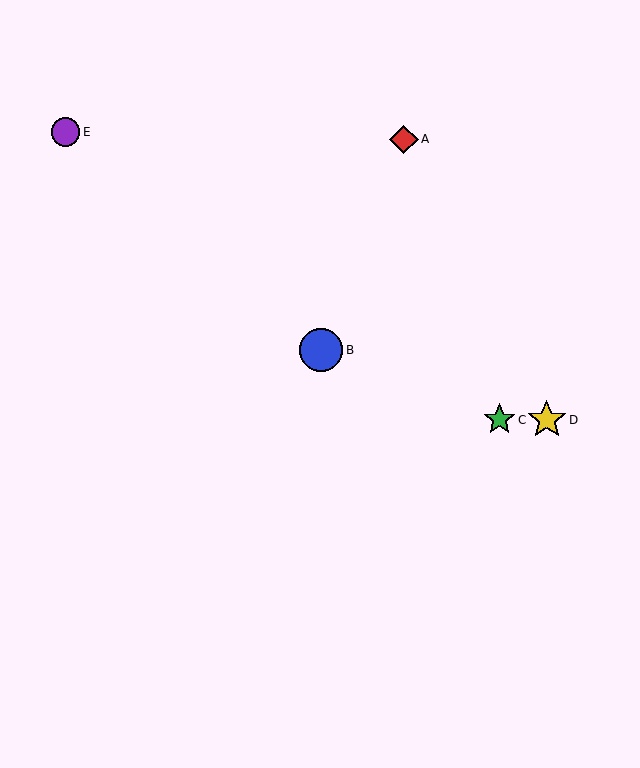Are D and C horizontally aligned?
Yes, both are at y≈420.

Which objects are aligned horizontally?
Objects C, D are aligned horizontally.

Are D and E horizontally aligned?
No, D is at y≈420 and E is at y≈132.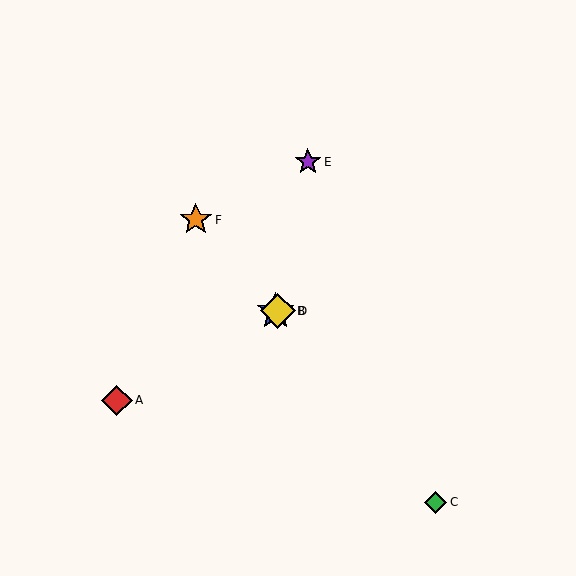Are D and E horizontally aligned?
No, D is at y≈311 and E is at y≈162.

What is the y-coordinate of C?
Object C is at y≈502.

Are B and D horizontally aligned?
Yes, both are at y≈311.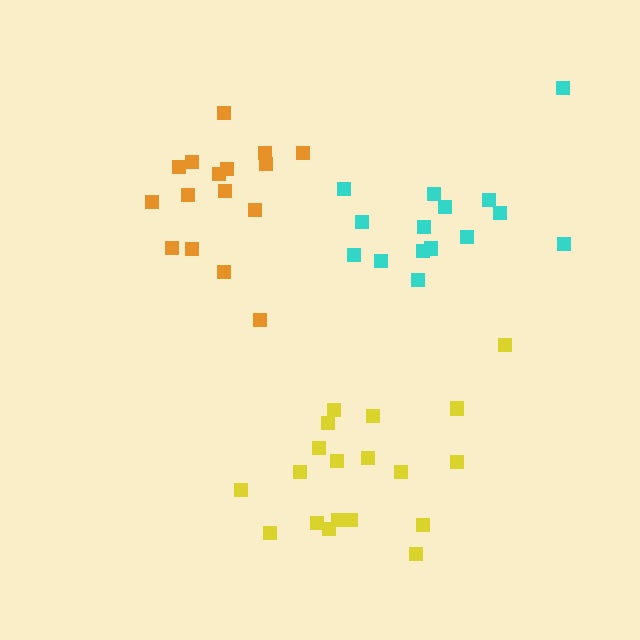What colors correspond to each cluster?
The clusters are colored: yellow, cyan, orange.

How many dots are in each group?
Group 1: 19 dots, Group 2: 15 dots, Group 3: 16 dots (50 total).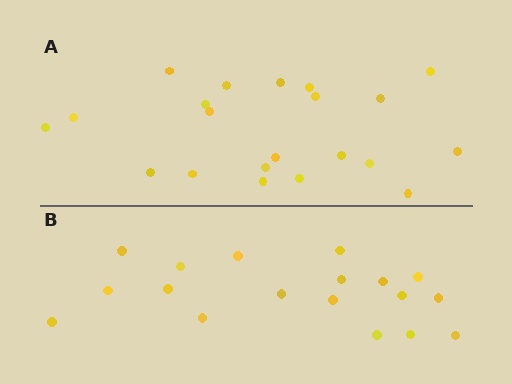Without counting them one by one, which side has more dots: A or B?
Region A (the top region) has more dots.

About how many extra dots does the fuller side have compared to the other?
Region A has just a few more — roughly 2 or 3 more dots than region B.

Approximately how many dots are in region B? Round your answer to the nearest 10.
About 20 dots. (The exact count is 18, which rounds to 20.)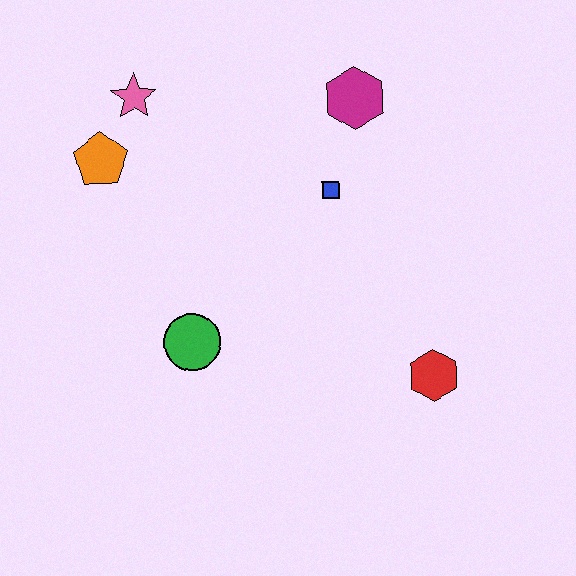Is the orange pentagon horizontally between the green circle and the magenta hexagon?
No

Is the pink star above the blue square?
Yes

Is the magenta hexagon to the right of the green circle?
Yes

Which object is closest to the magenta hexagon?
The blue square is closest to the magenta hexagon.